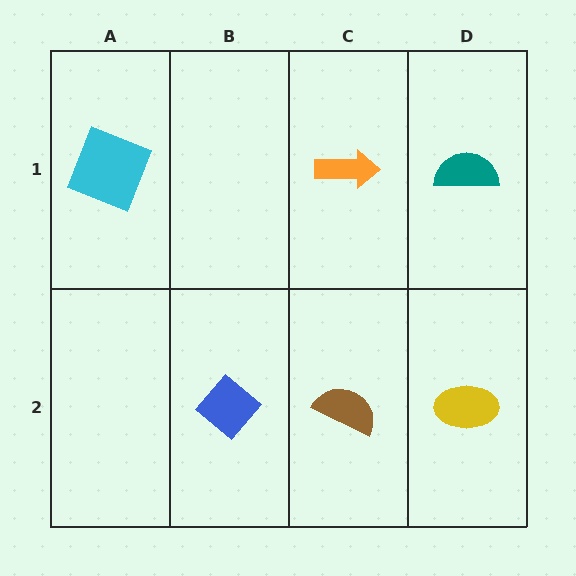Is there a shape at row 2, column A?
No, that cell is empty.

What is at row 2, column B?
A blue diamond.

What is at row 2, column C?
A brown semicircle.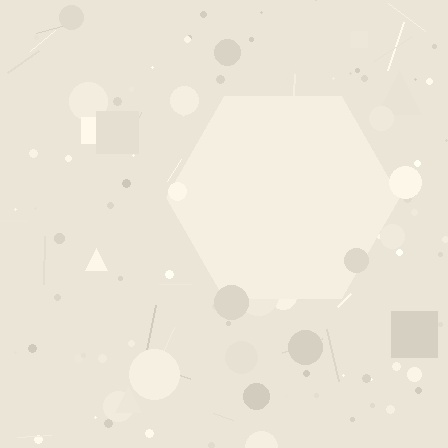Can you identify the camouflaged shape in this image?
The camouflaged shape is a hexagon.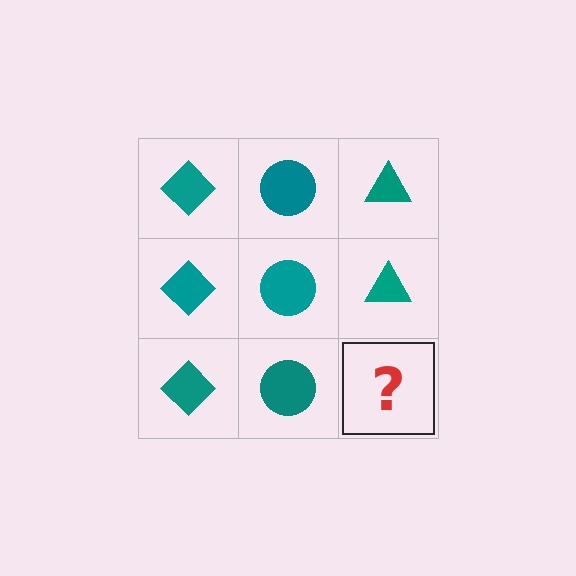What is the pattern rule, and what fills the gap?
The rule is that each column has a consistent shape. The gap should be filled with a teal triangle.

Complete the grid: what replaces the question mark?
The question mark should be replaced with a teal triangle.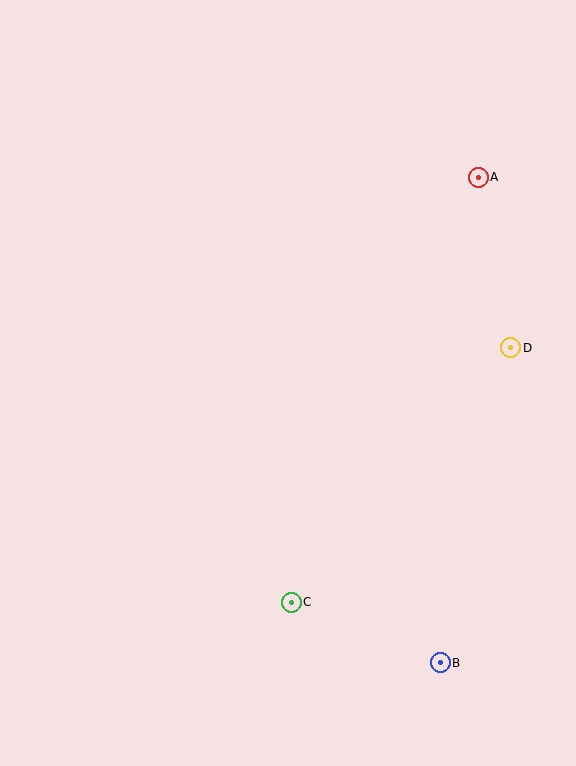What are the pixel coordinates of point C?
Point C is at (291, 602).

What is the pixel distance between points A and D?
The distance between A and D is 173 pixels.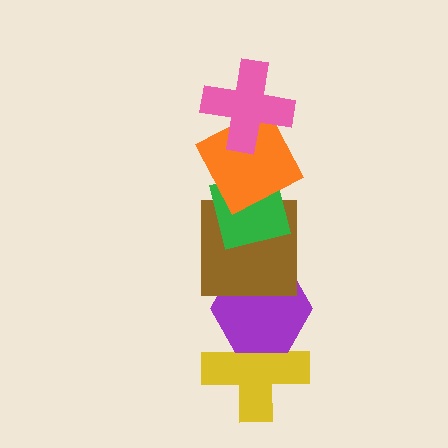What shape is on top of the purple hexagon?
The brown square is on top of the purple hexagon.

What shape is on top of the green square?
The orange square is on top of the green square.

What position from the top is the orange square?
The orange square is 2nd from the top.